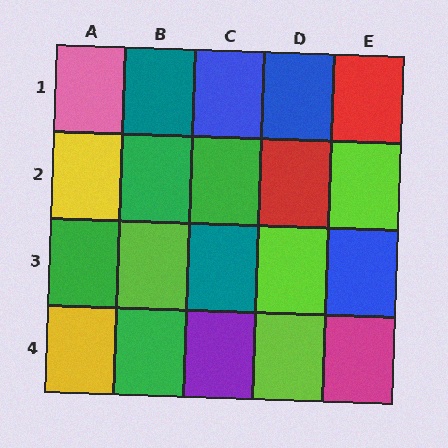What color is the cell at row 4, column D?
Lime.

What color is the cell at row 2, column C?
Green.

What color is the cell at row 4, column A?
Yellow.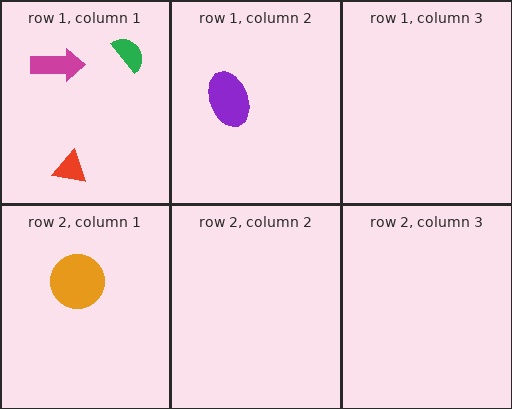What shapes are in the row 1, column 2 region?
The purple ellipse.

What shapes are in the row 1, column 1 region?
The magenta arrow, the red triangle, the green semicircle.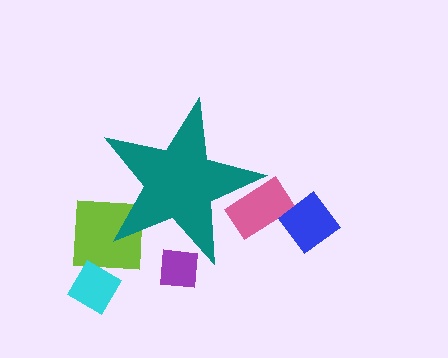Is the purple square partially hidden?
Yes, the purple square is partially hidden behind the teal star.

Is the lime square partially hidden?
Yes, the lime square is partially hidden behind the teal star.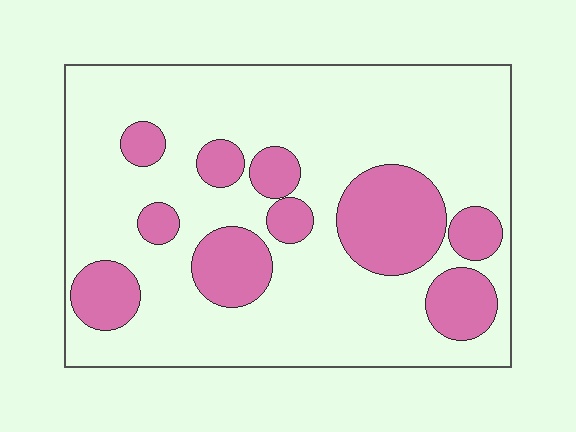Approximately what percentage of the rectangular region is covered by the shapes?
Approximately 25%.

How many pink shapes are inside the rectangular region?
10.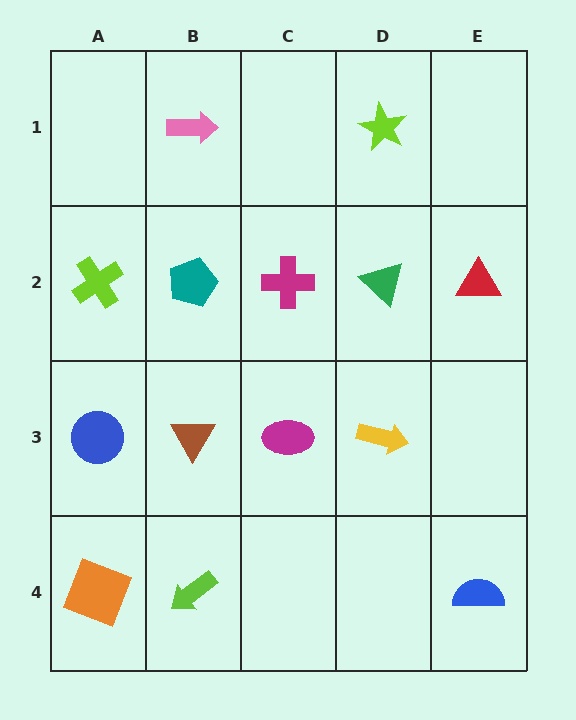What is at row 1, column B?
A pink arrow.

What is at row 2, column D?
A green triangle.